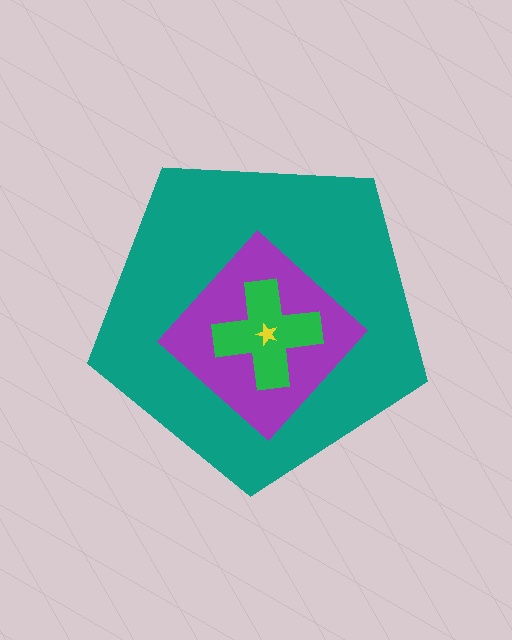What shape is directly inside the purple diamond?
The green cross.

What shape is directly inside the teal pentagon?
The purple diamond.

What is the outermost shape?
The teal pentagon.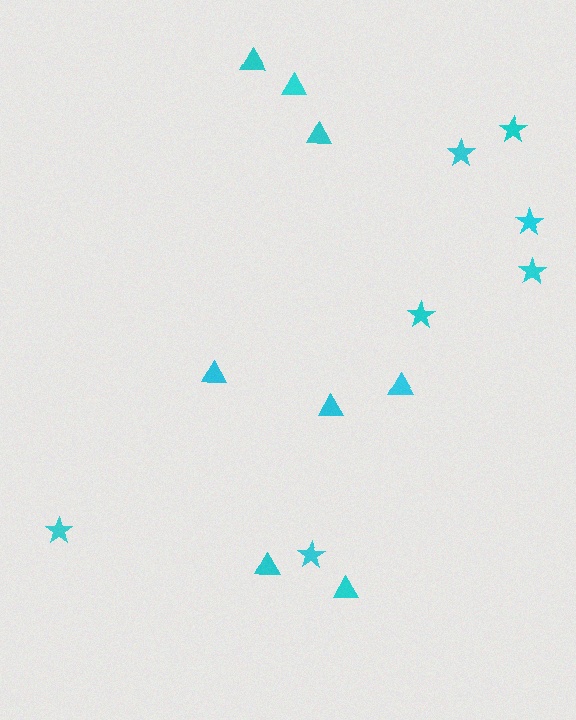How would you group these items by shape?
There are 2 groups: one group of stars (7) and one group of triangles (8).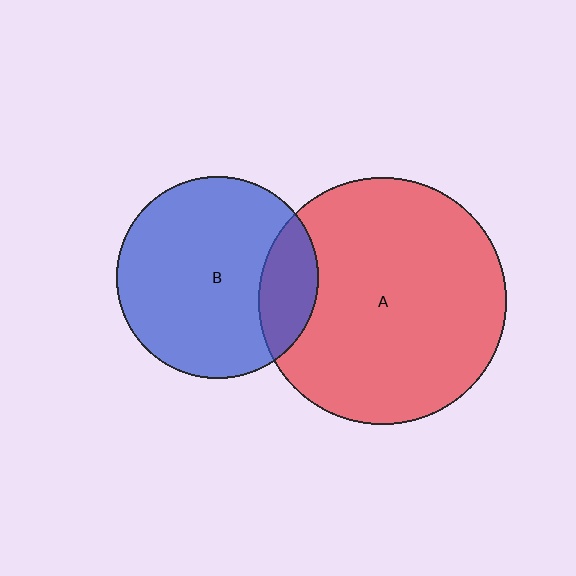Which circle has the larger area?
Circle A (red).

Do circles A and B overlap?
Yes.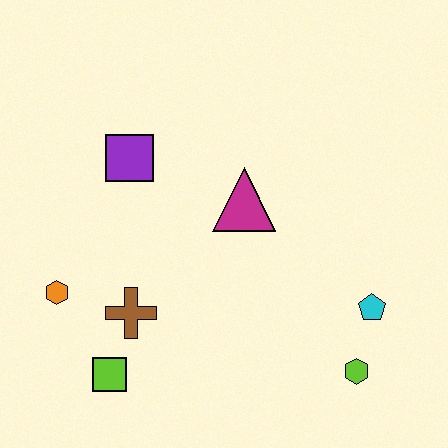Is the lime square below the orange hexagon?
Yes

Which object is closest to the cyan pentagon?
The lime hexagon is closest to the cyan pentagon.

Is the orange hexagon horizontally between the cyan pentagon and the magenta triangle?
No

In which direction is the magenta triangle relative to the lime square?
The magenta triangle is above the lime square.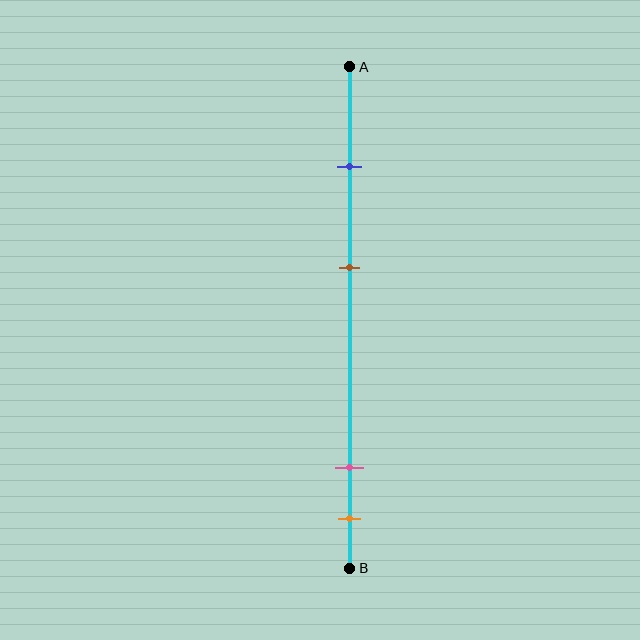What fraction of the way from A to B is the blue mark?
The blue mark is approximately 20% (0.2) of the way from A to B.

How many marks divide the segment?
There are 4 marks dividing the segment.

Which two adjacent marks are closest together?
The pink and orange marks are the closest adjacent pair.